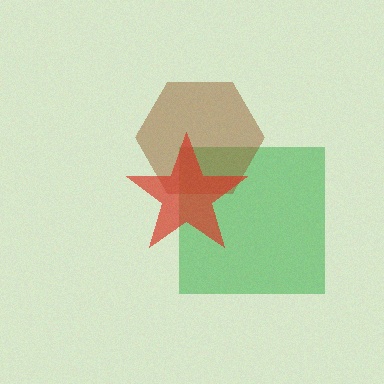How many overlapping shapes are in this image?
There are 3 overlapping shapes in the image.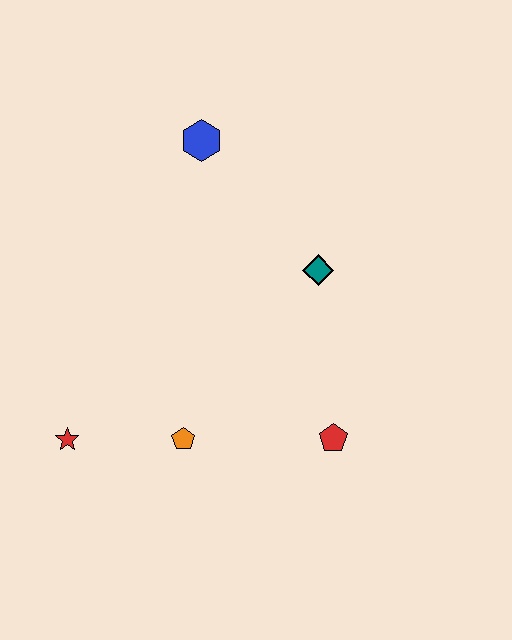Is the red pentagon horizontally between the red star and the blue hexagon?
No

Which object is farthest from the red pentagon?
The blue hexagon is farthest from the red pentagon.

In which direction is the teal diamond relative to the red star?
The teal diamond is to the right of the red star.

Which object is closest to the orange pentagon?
The red star is closest to the orange pentagon.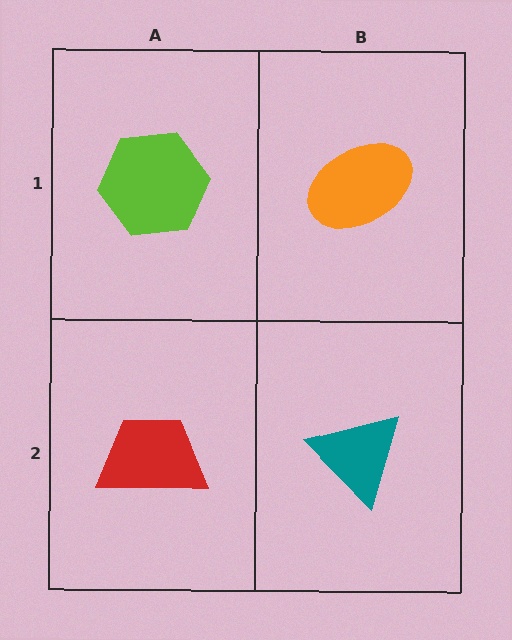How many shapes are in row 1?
2 shapes.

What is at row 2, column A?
A red trapezoid.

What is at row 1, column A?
A lime hexagon.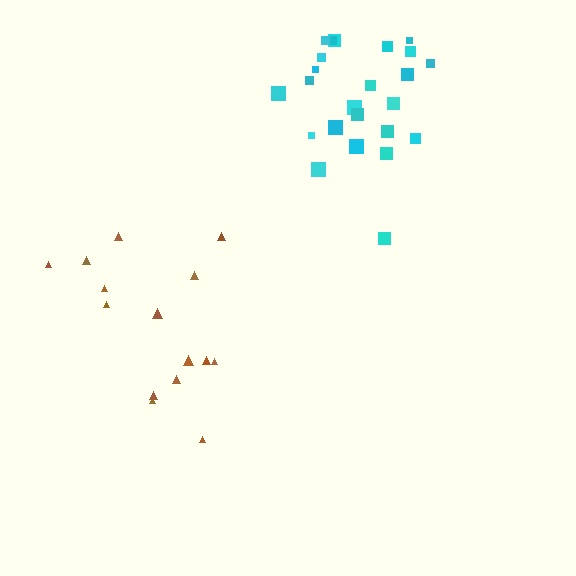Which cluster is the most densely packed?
Cyan.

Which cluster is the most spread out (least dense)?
Brown.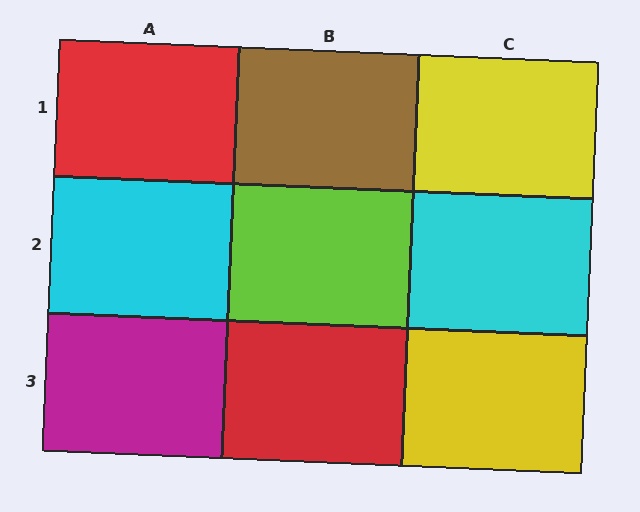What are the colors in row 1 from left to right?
Red, brown, yellow.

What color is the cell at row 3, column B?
Red.